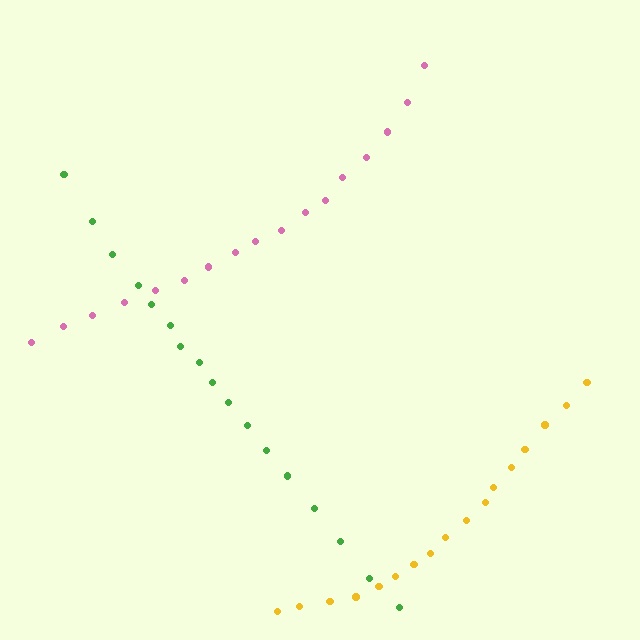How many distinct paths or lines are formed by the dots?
There are 3 distinct paths.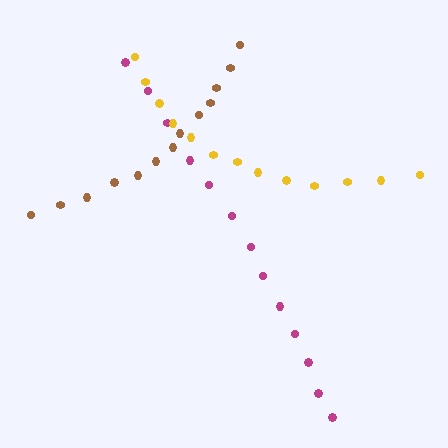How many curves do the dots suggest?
There are 3 distinct paths.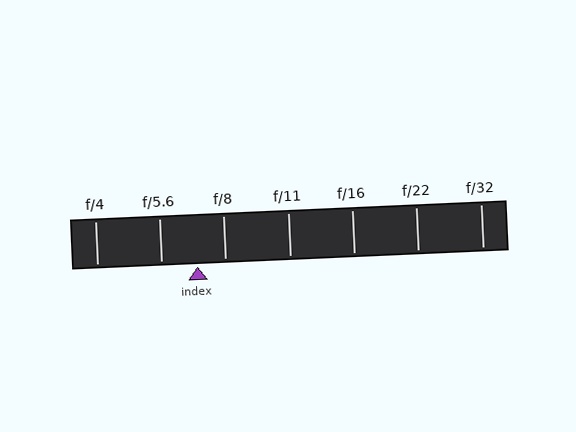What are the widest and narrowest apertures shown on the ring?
The widest aperture shown is f/4 and the narrowest is f/32.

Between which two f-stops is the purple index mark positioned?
The index mark is between f/5.6 and f/8.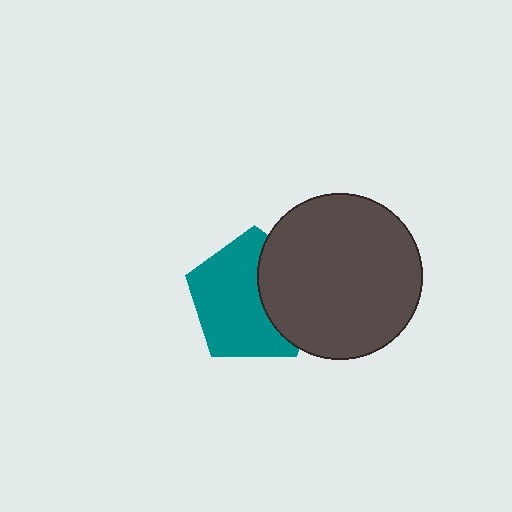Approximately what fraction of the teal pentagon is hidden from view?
Roughly 36% of the teal pentagon is hidden behind the dark gray circle.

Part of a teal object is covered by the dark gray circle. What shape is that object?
It is a pentagon.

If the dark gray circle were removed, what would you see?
You would see the complete teal pentagon.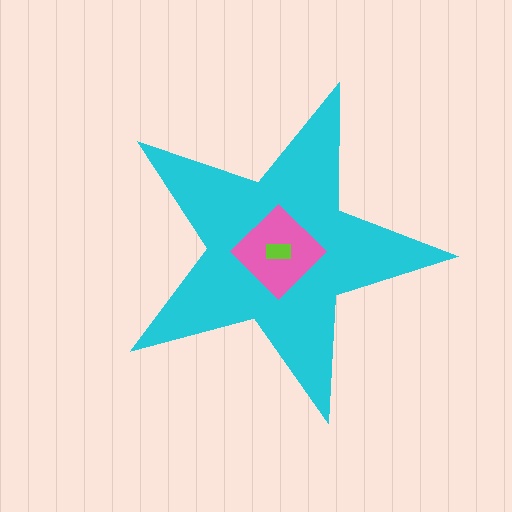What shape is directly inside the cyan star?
The pink diamond.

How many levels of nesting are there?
3.